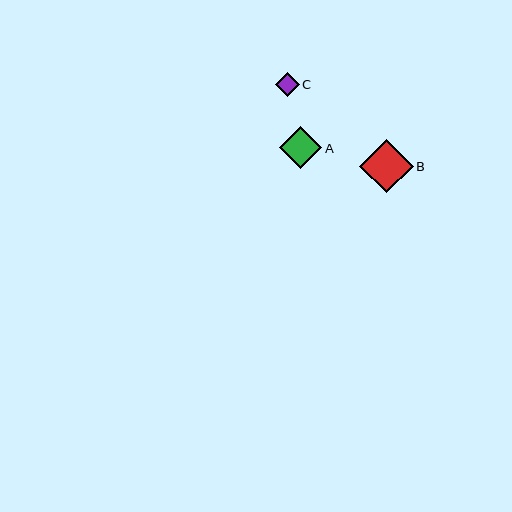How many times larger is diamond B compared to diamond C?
Diamond B is approximately 2.3 times the size of diamond C.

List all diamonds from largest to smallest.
From largest to smallest: B, A, C.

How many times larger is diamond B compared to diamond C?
Diamond B is approximately 2.3 times the size of diamond C.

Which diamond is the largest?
Diamond B is the largest with a size of approximately 53 pixels.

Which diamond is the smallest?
Diamond C is the smallest with a size of approximately 23 pixels.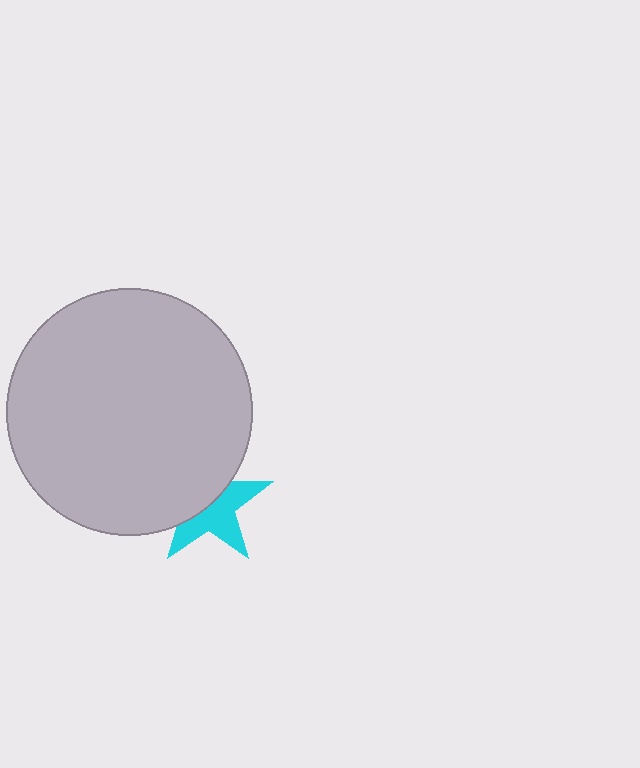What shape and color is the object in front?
The object in front is a light gray circle.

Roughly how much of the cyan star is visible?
About half of it is visible (roughly 52%).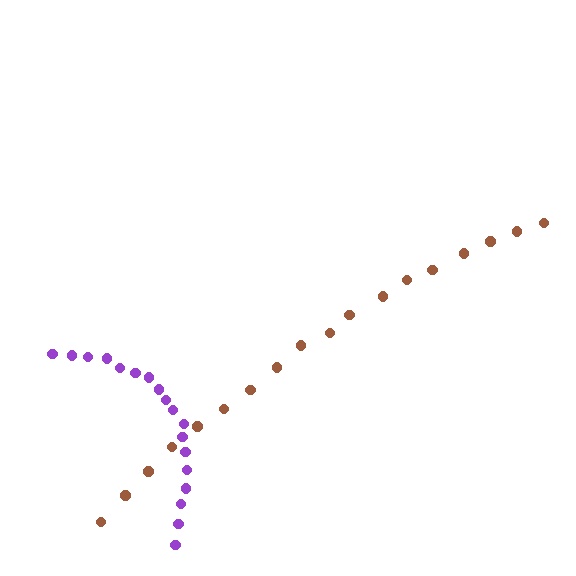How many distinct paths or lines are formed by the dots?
There are 2 distinct paths.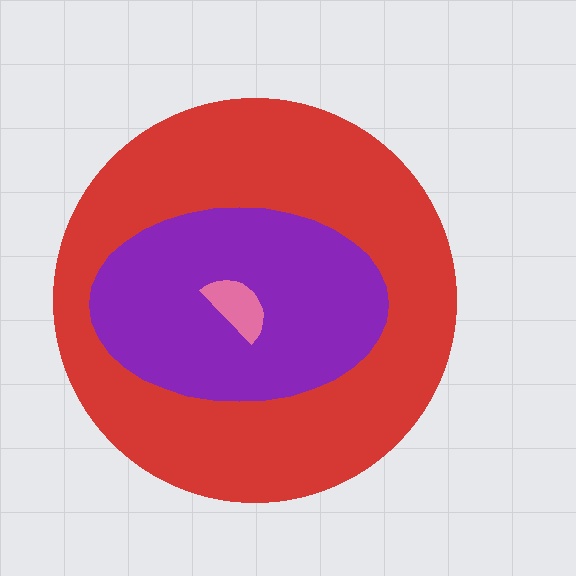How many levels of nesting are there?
3.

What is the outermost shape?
The red circle.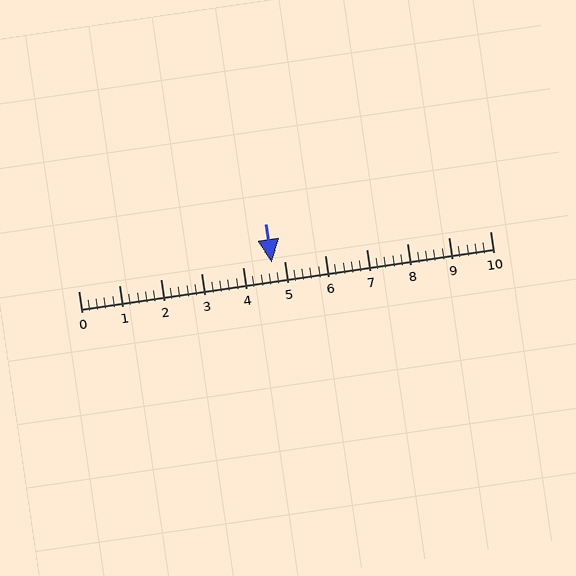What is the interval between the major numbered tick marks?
The major tick marks are spaced 1 units apart.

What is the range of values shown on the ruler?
The ruler shows values from 0 to 10.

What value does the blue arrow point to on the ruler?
The blue arrow points to approximately 4.7.